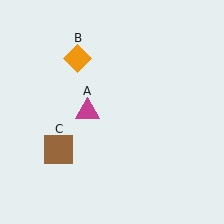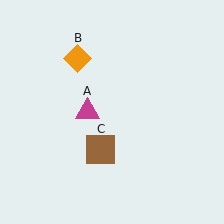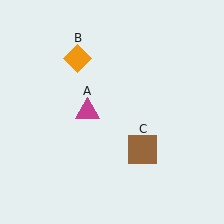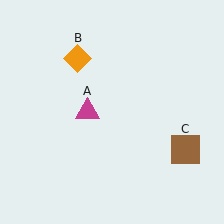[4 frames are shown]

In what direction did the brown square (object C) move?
The brown square (object C) moved right.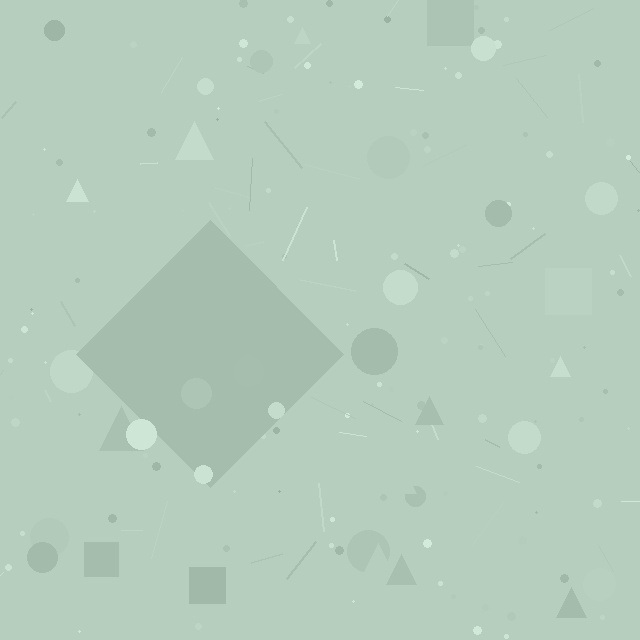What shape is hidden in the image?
A diamond is hidden in the image.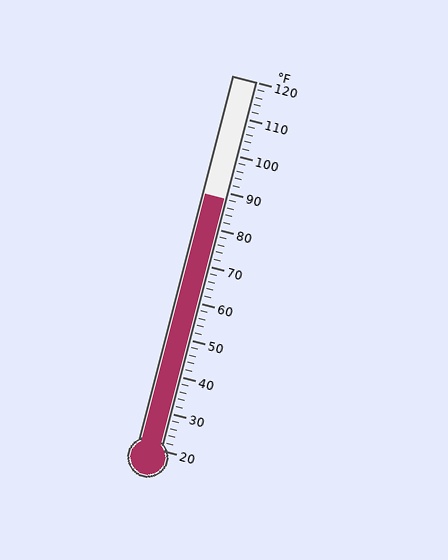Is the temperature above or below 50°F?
The temperature is above 50°F.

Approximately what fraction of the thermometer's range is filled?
The thermometer is filled to approximately 70% of its range.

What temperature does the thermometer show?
The thermometer shows approximately 88°F.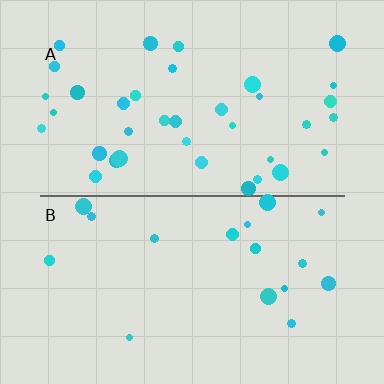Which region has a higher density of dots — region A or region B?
A (the top).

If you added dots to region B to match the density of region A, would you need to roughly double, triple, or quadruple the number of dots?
Approximately double.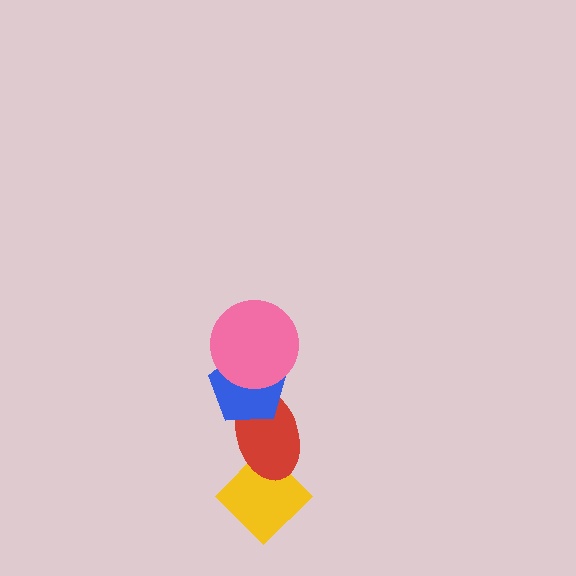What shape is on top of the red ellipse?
The blue pentagon is on top of the red ellipse.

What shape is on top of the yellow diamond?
The red ellipse is on top of the yellow diamond.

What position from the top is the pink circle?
The pink circle is 1st from the top.